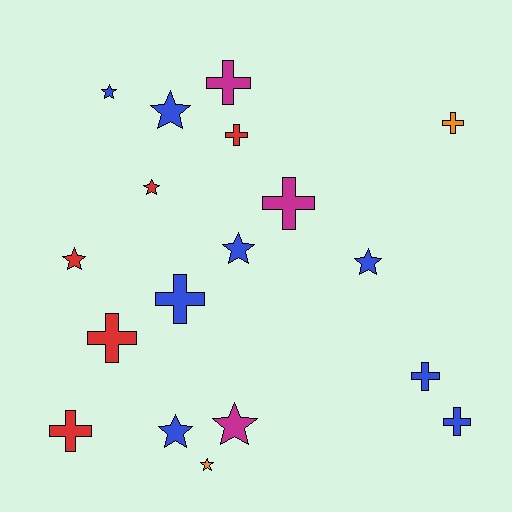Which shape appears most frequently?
Star, with 9 objects.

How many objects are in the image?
There are 18 objects.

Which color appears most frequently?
Blue, with 8 objects.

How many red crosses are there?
There are 3 red crosses.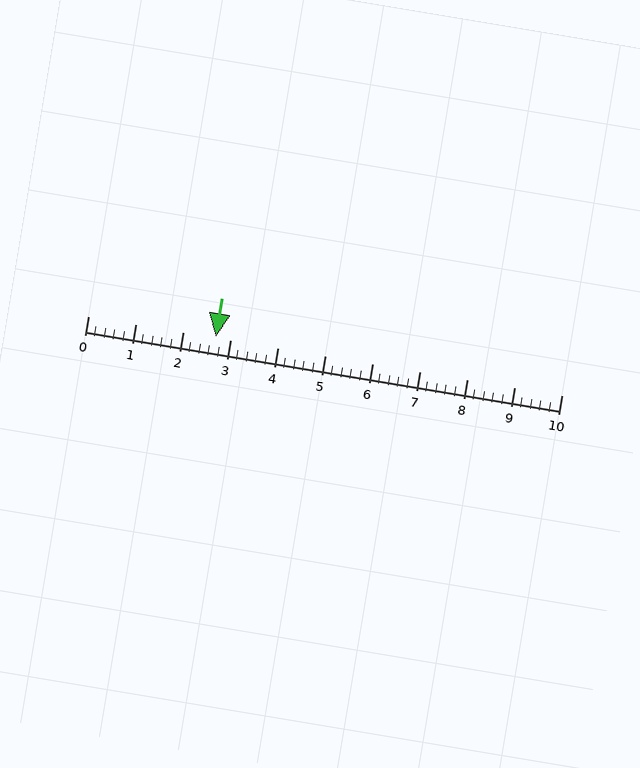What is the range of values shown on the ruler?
The ruler shows values from 0 to 10.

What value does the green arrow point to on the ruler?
The green arrow points to approximately 2.7.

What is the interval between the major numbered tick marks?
The major tick marks are spaced 1 units apart.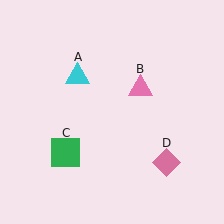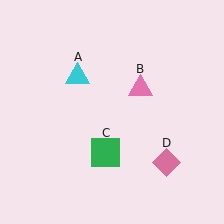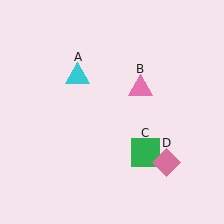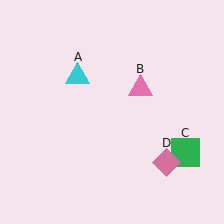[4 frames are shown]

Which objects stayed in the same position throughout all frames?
Cyan triangle (object A) and pink triangle (object B) and pink diamond (object D) remained stationary.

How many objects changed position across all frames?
1 object changed position: green square (object C).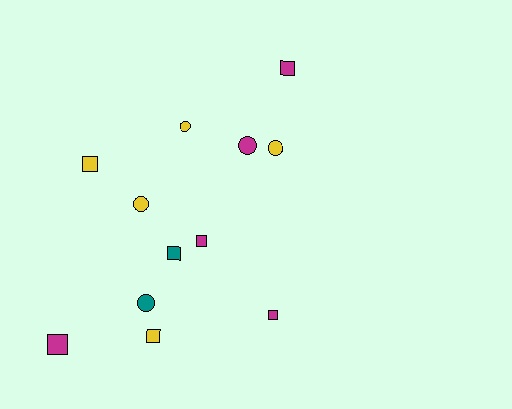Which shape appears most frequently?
Square, with 7 objects.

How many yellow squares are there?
There are 2 yellow squares.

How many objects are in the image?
There are 12 objects.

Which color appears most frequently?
Yellow, with 5 objects.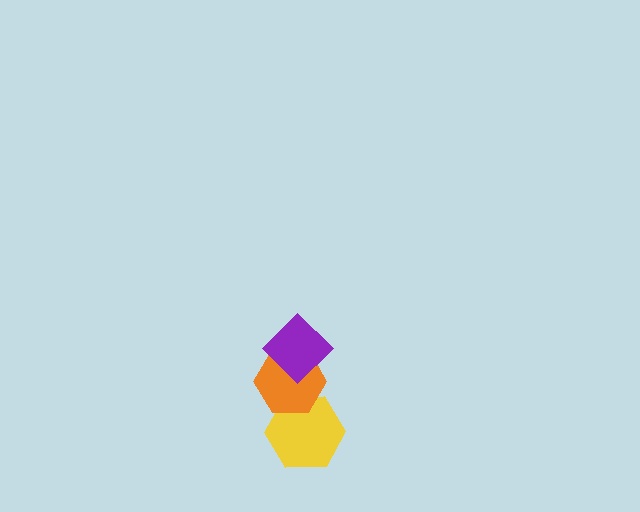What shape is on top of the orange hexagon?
The purple diamond is on top of the orange hexagon.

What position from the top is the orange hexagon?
The orange hexagon is 2nd from the top.